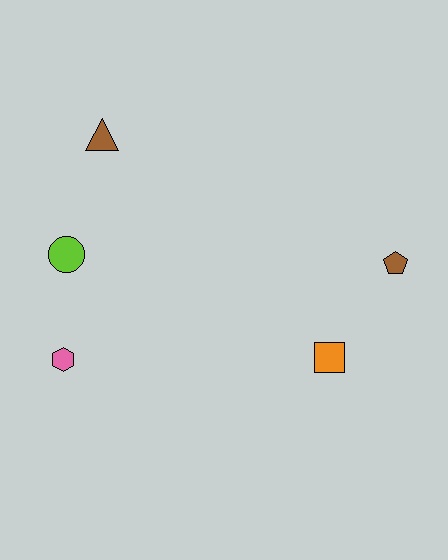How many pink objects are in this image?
There is 1 pink object.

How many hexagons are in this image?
There is 1 hexagon.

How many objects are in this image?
There are 5 objects.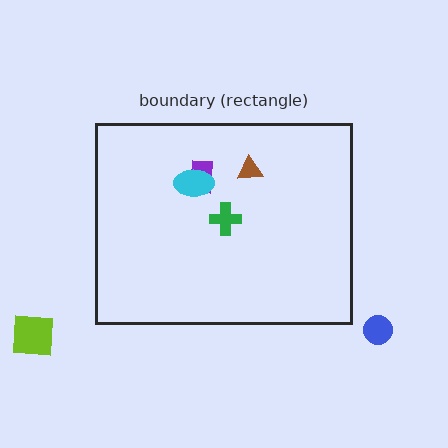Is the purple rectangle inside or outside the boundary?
Inside.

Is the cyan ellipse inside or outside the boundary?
Inside.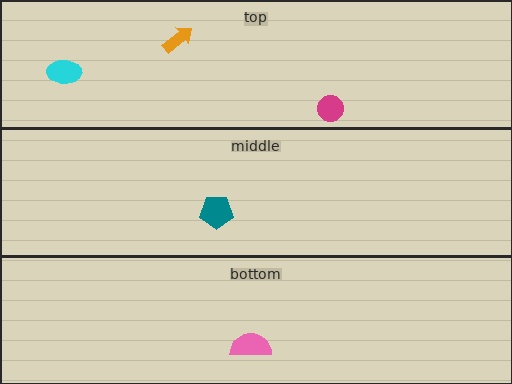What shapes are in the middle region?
The teal pentagon.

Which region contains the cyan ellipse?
The top region.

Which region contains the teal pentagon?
The middle region.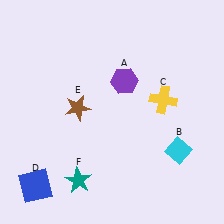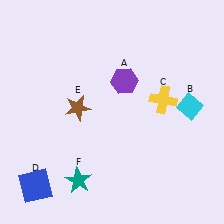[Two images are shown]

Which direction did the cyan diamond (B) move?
The cyan diamond (B) moved up.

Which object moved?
The cyan diamond (B) moved up.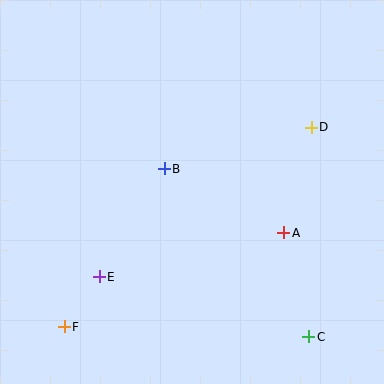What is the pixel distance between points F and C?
The distance between F and C is 244 pixels.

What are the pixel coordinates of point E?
Point E is at (99, 277).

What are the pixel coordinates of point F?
Point F is at (64, 327).